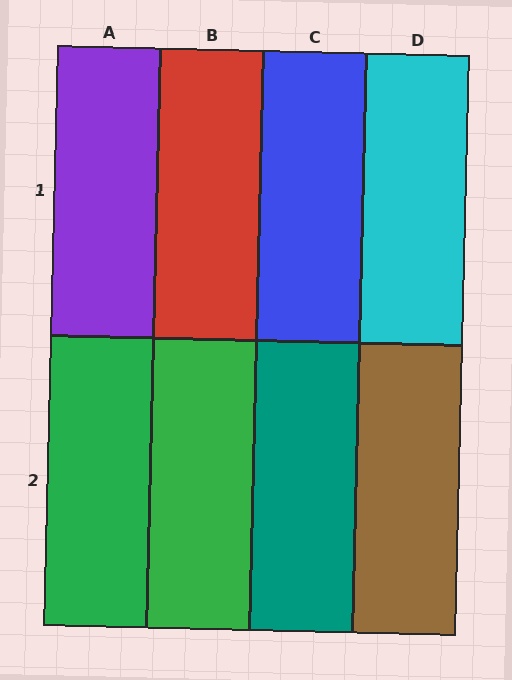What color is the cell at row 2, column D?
Brown.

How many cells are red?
1 cell is red.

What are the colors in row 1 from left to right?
Purple, red, blue, cyan.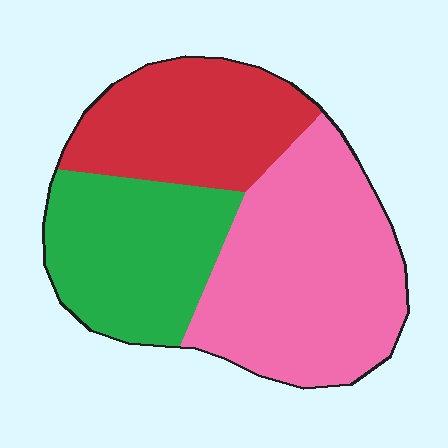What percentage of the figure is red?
Red takes up about one quarter (1/4) of the figure.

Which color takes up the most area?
Pink, at roughly 45%.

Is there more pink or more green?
Pink.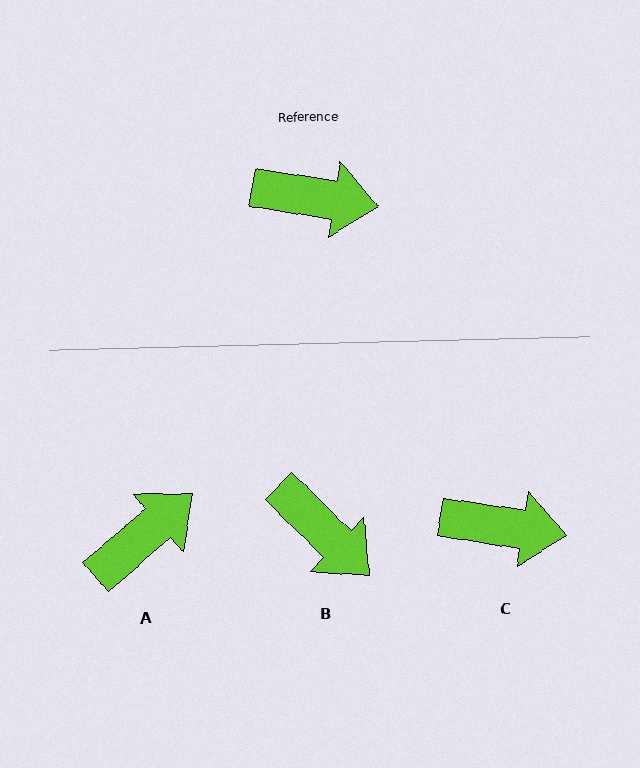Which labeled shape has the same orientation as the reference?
C.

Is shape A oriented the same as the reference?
No, it is off by about 49 degrees.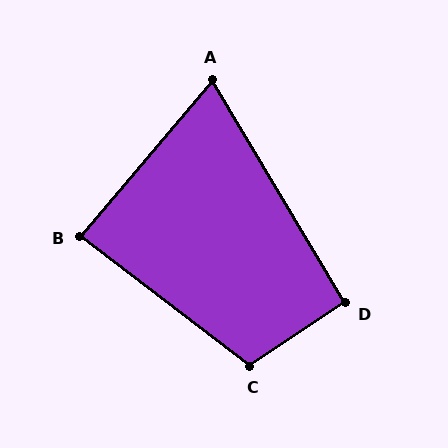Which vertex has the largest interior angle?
C, at approximately 109 degrees.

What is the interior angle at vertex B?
Approximately 87 degrees (approximately right).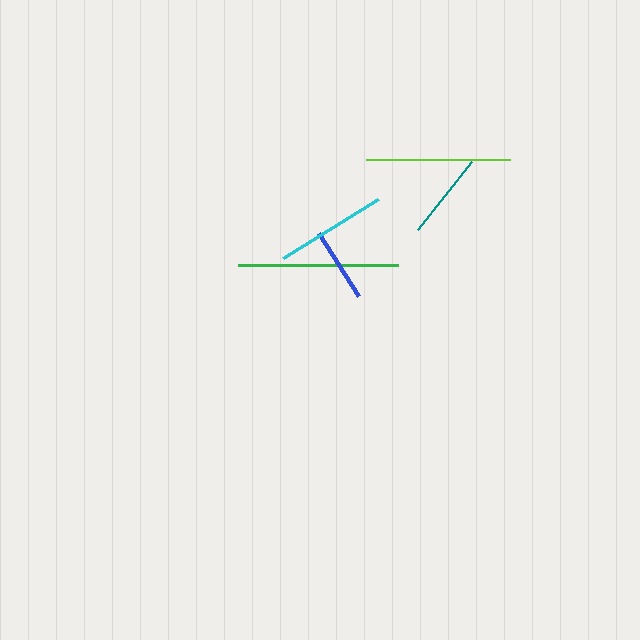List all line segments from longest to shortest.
From longest to shortest: green, lime, cyan, teal, blue.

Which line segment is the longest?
The green line is the longest at approximately 159 pixels.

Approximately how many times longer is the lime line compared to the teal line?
The lime line is approximately 1.7 times the length of the teal line.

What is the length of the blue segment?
The blue segment is approximately 74 pixels long.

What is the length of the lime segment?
The lime segment is approximately 144 pixels long.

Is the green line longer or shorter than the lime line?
The green line is longer than the lime line.